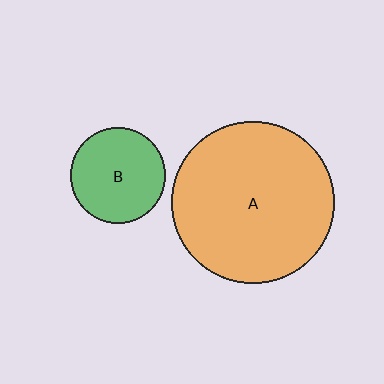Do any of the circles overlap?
No, none of the circles overlap.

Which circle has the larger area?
Circle A (orange).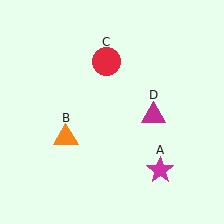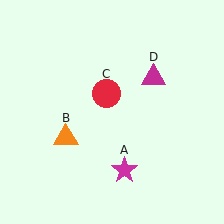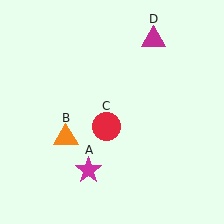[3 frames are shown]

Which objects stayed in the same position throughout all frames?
Orange triangle (object B) remained stationary.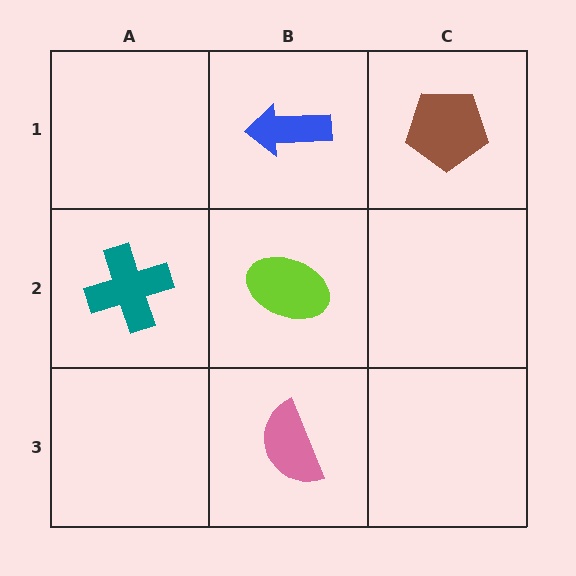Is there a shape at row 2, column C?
No, that cell is empty.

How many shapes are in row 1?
2 shapes.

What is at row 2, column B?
A lime ellipse.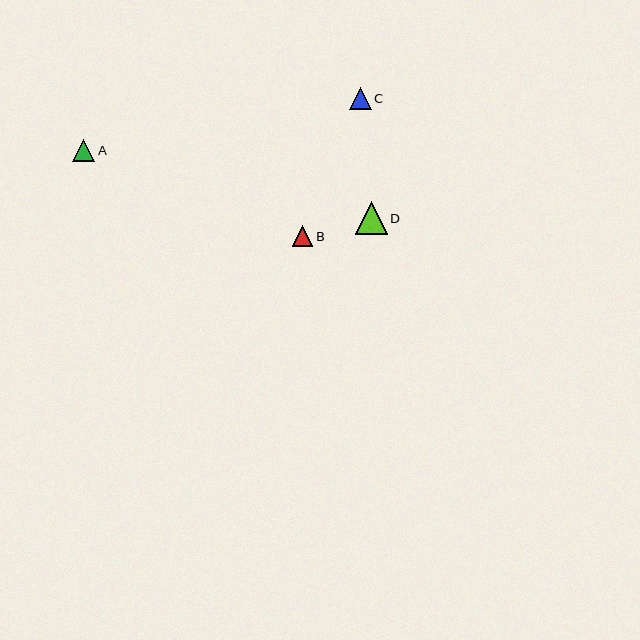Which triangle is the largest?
Triangle D is the largest with a size of approximately 32 pixels.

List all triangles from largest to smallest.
From largest to smallest: D, A, C, B.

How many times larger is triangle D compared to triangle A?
Triangle D is approximately 1.5 times the size of triangle A.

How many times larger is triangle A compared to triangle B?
Triangle A is approximately 1.1 times the size of triangle B.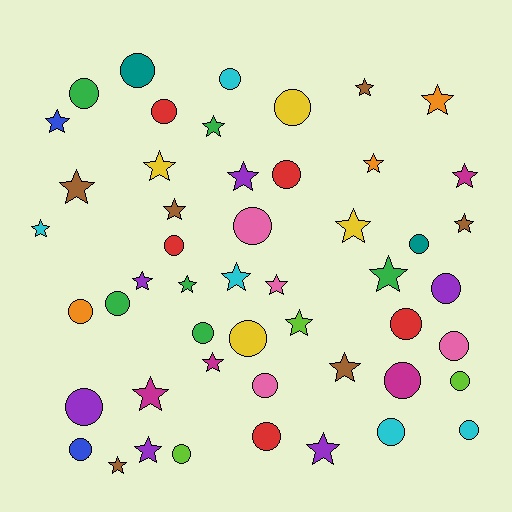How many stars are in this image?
There are 25 stars.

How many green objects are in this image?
There are 6 green objects.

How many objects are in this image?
There are 50 objects.